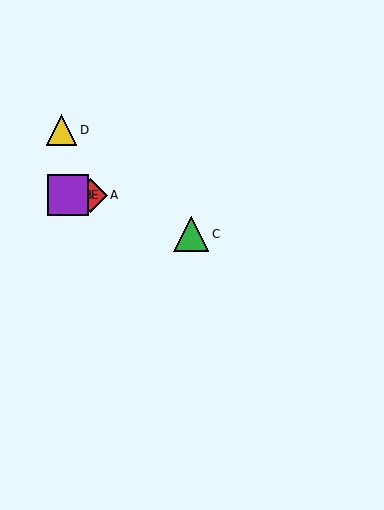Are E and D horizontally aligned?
No, E is at y≈195 and D is at y≈130.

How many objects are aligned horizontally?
3 objects (A, B, E) are aligned horizontally.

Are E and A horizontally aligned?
Yes, both are at y≈195.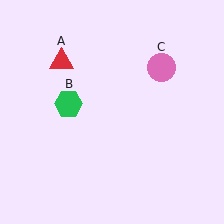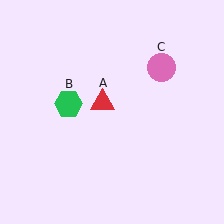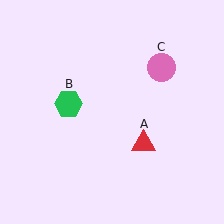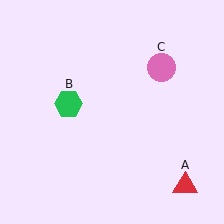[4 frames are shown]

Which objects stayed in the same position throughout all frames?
Green hexagon (object B) and pink circle (object C) remained stationary.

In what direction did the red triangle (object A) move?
The red triangle (object A) moved down and to the right.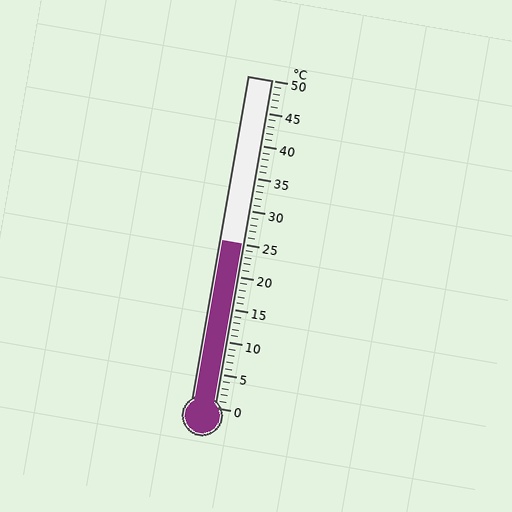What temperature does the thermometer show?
The thermometer shows approximately 25°C.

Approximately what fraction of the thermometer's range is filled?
The thermometer is filled to approximately 50% of its range.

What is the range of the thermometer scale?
The thermometer scale ranges from 0°C to 50°C.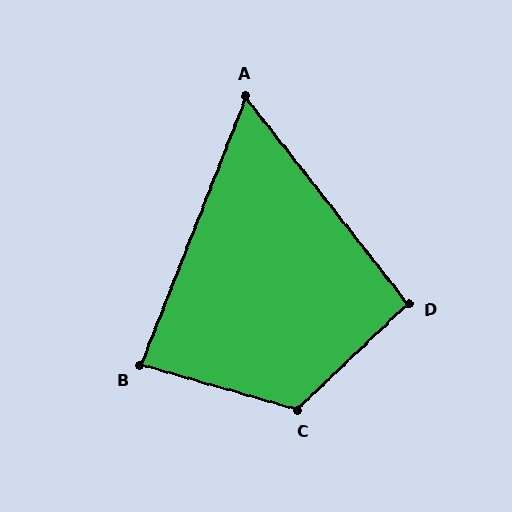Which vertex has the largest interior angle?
C, at approximately 120 degrees.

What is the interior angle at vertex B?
Approximately 84 degrees (acute).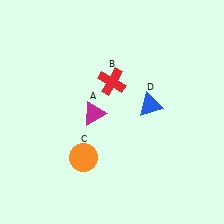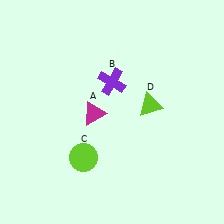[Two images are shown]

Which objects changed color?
B changed from red to purple. C changed from orange to lime. D changed from blue to lime.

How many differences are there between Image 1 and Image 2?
There are 3 differences between the two images.